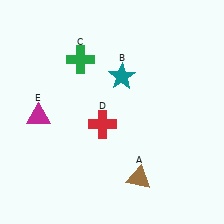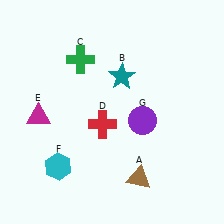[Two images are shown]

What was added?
A cyan hexagon (F), a purple circle (G) were added in Image 2.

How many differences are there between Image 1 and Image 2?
There are 2 differences between the two images.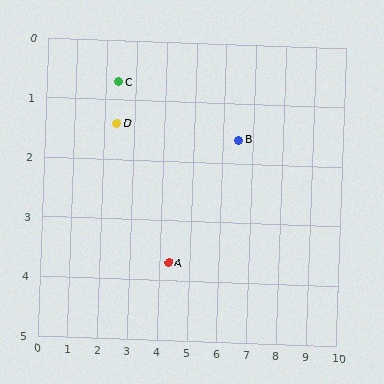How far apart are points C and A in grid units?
Points C and A are about 3.6 grid units apart.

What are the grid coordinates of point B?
Point B is at approximately (6.5, 1.6).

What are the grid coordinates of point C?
Point C is at approximately (2.4, 0.7).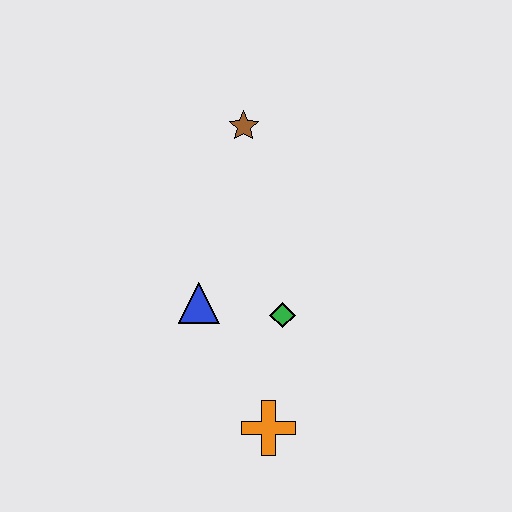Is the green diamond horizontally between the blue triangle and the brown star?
No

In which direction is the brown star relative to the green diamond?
The brown star is above the green diamond.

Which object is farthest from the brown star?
The orange cross is farthest from the brown star.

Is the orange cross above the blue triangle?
No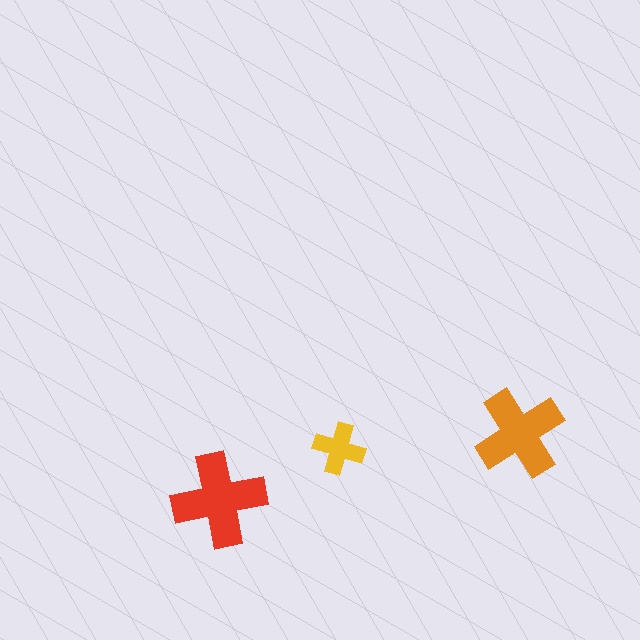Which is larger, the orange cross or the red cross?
The red one.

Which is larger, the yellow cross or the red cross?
The red one.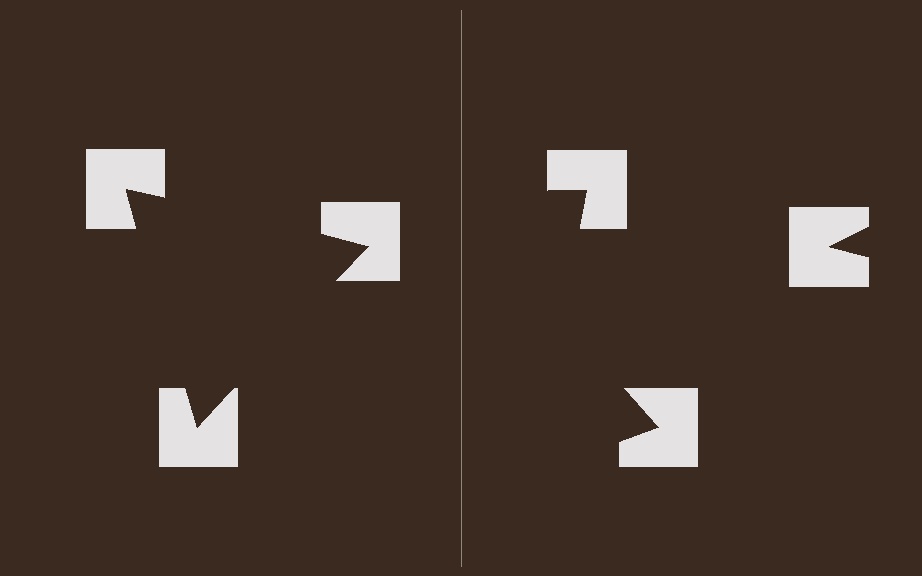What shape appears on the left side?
An illusory triangle.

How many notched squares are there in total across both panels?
6 — 3 on each side.